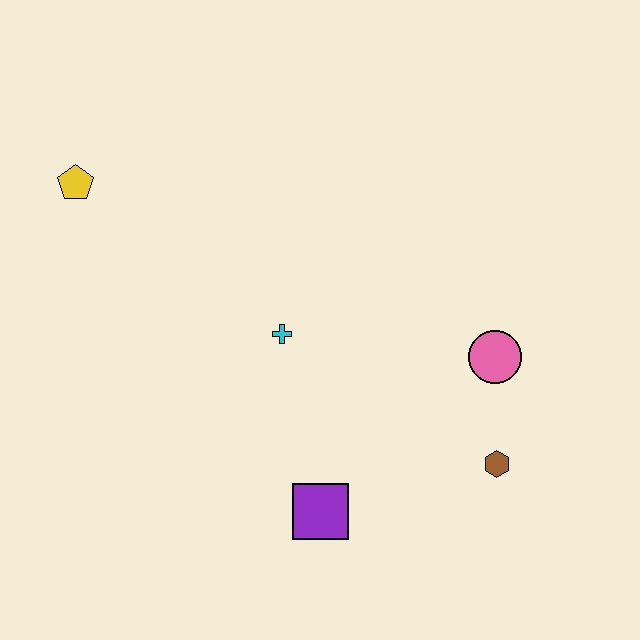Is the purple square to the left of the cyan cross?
No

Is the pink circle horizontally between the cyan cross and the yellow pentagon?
No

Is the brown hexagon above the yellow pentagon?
No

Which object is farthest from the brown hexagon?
The yellow pentagon is farthest from the brown hexagon.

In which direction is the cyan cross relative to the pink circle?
The cyan cross is to the left of the pink circle.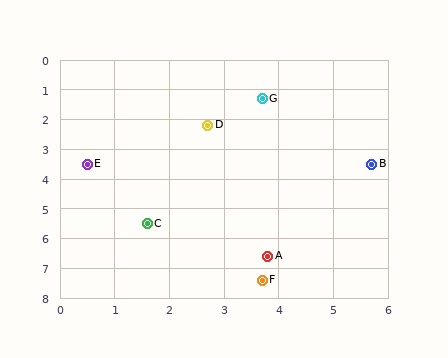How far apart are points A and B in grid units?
Points A and B are about 3.6 grid units apart.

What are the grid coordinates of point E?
Point E is at approximately (0.5, 3.5).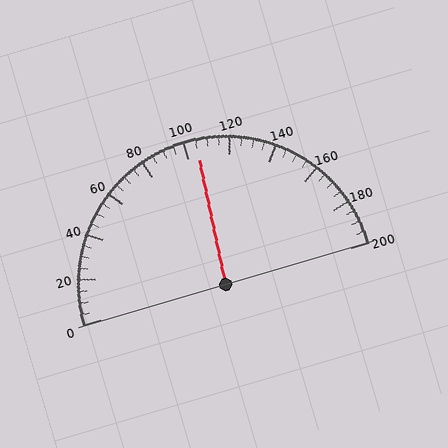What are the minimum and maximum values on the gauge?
The gauge ranges from 0 to 200.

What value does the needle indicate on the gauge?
The needle indicates approximately 105.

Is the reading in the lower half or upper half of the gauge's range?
The reading is in the upper half of the range (0 to 200).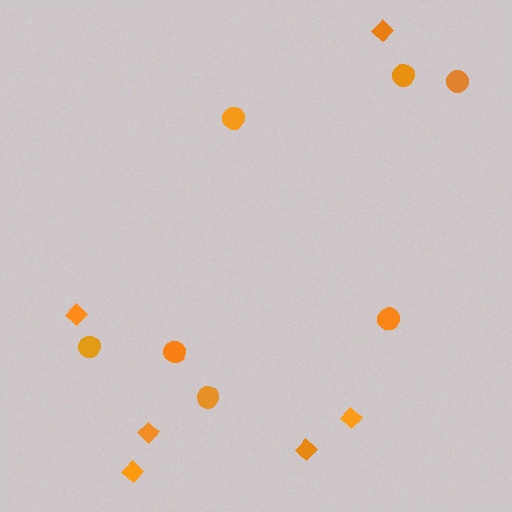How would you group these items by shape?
There are 2 groups: one group of circles (7) and one group of diamonds (6).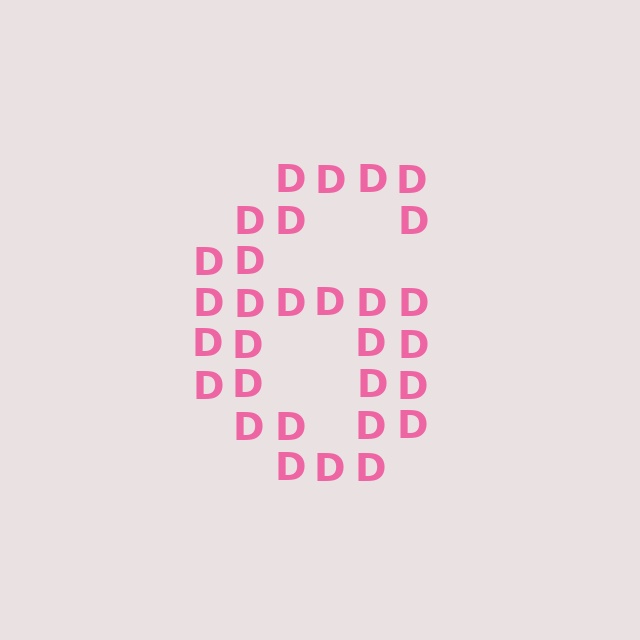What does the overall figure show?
The overall figure shows the digit 6.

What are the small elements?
The small elements are letter D's.